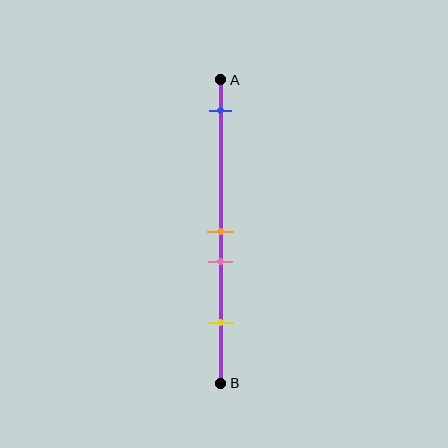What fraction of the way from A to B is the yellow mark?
The yellow mark is approximately 80% (0.8) of the way from A to B.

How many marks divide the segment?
There are 4 marks dividing the segment.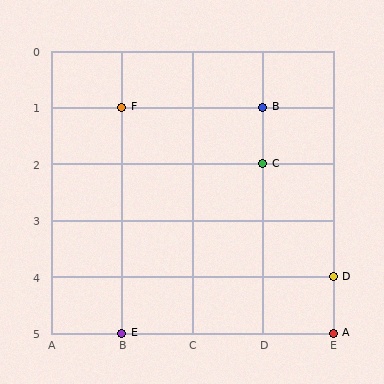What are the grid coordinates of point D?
Point D is at grid coordinates (E, 4).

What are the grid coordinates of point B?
Point B is at grid coordinates (D, 1).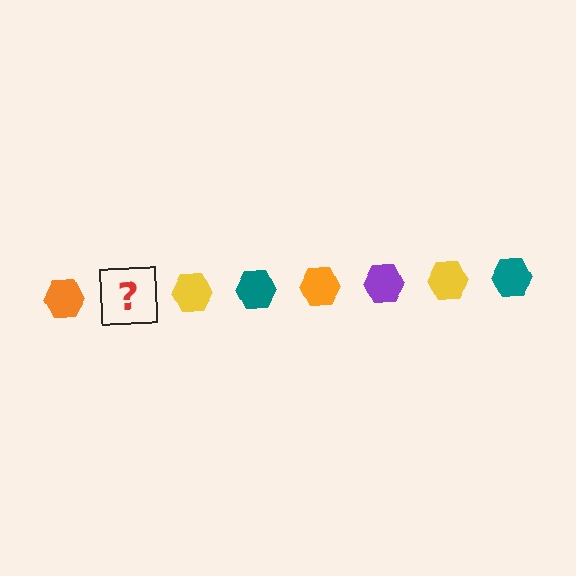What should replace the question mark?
The question mark should be replaced with a purple hexagon.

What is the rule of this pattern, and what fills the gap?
The rule is that the pattern cycles through orange, purple, yellow, teal hexagons. The gap should be filled with a purple hexagon.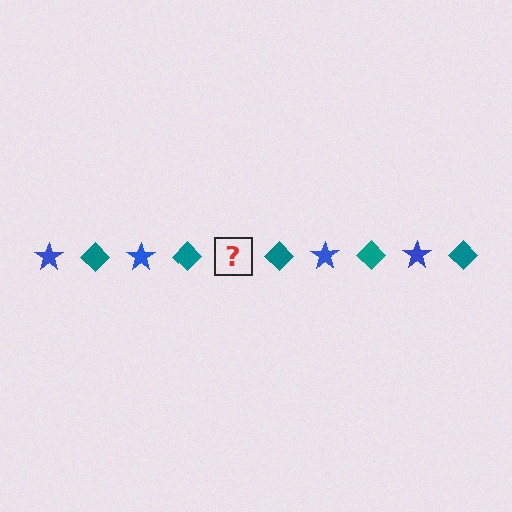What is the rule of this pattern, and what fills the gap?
The rule is that the pattern alternates between blue star and teal diamond. The gap should be filled with a blue star.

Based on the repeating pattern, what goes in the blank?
The blank should be a blue star.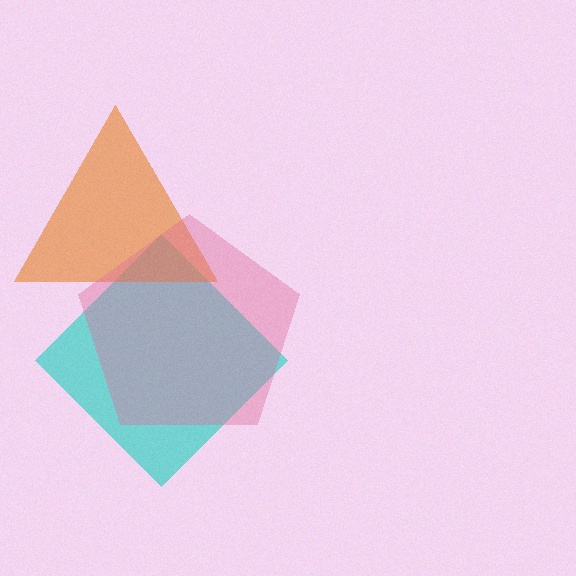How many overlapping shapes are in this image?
There are 3 overlapping shapes in the image.